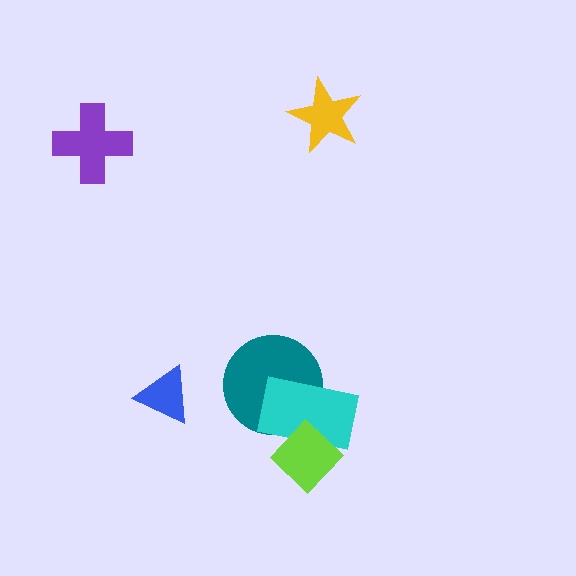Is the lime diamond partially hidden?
No, no other shape covers it.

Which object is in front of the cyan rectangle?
The lime diamond is in front of the cyan rectangle.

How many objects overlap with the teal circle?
1 object overlaps with the teal circle.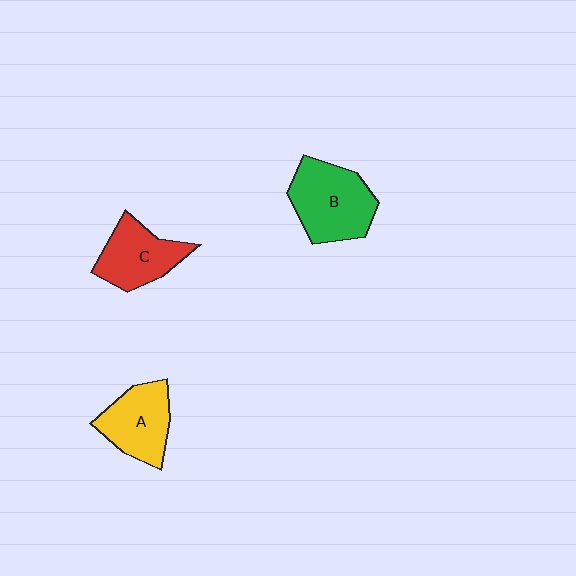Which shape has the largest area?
Shape B (green).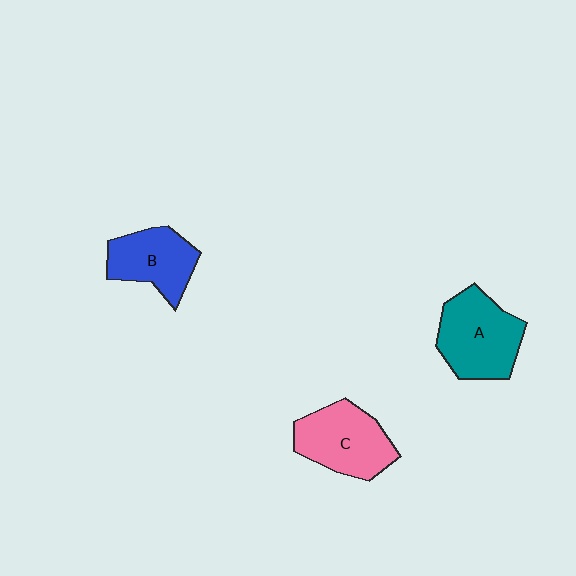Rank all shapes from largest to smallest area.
From largest to smallest: A (teal), C (pink), B (blue).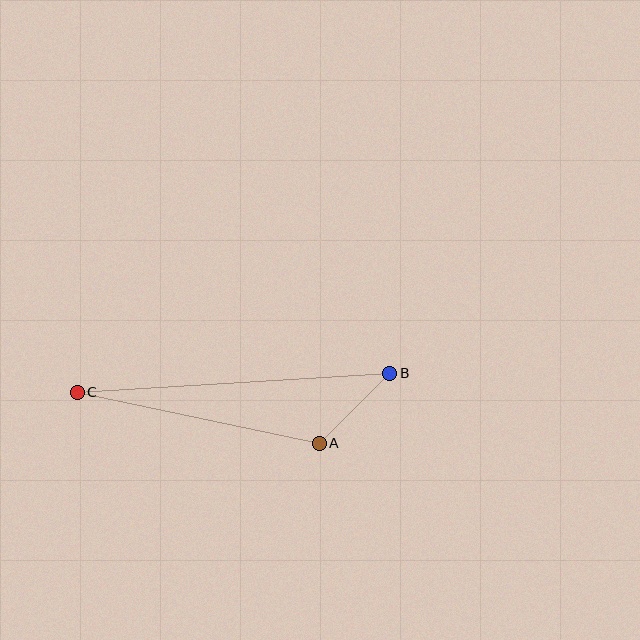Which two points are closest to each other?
Points A and B are closest to each other.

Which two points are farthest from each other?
Points B and C are farthest from each other.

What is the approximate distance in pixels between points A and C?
The distance between A and C is approximately 248 pixels.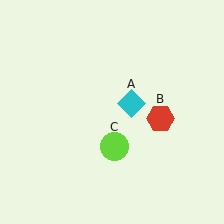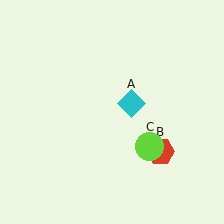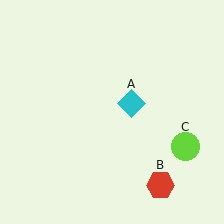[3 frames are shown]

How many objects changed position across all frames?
2 objects changed position: red hexagon (object B), lime circle (object C).